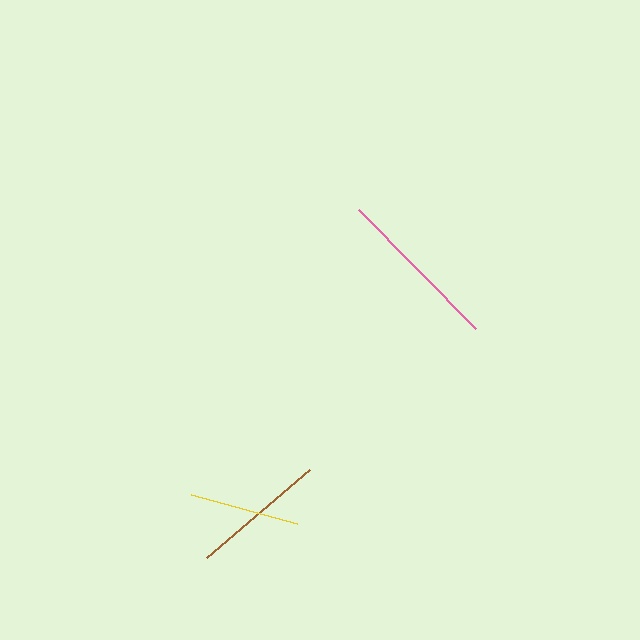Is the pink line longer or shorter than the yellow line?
The pink line is longer than the yellow line.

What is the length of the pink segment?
The pink segment is approximately 167 pixels long.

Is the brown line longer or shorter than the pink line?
The pink line is longer than the brown line.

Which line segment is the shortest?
The yellow line is the shortest at approximately 110 pixels.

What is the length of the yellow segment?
The yellow segment is approximately 110 pixels long.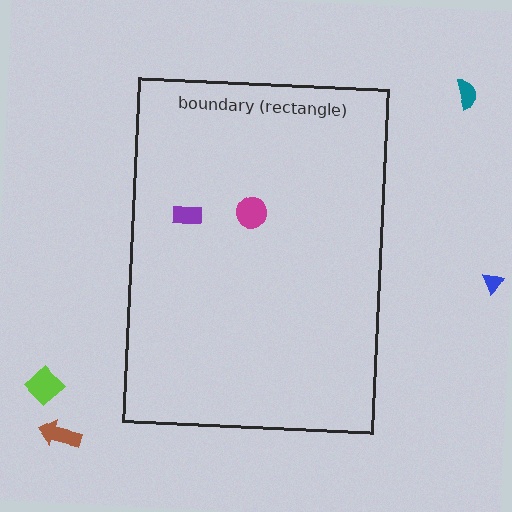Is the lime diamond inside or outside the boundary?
Outside.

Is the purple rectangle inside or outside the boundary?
Inside.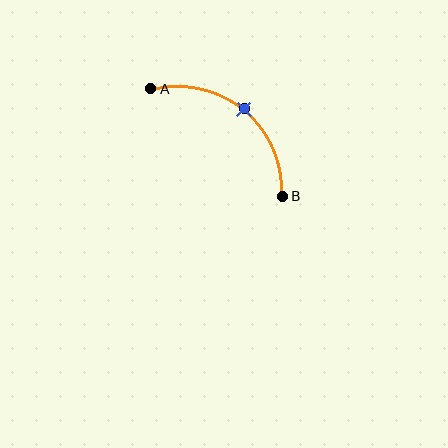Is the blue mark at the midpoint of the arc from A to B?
Yes. The blue mark lies on the arc at equal arc-length from both A and B — it is the arc midpoint.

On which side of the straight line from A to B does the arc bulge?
The arc bulges above and to the right of the straight line connecting A and B.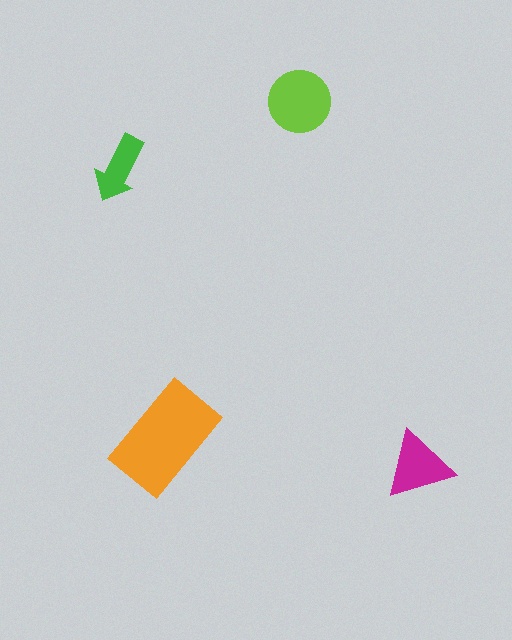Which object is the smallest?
The green arrow.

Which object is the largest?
The orange rectangle.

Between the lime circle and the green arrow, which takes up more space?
The lime circle.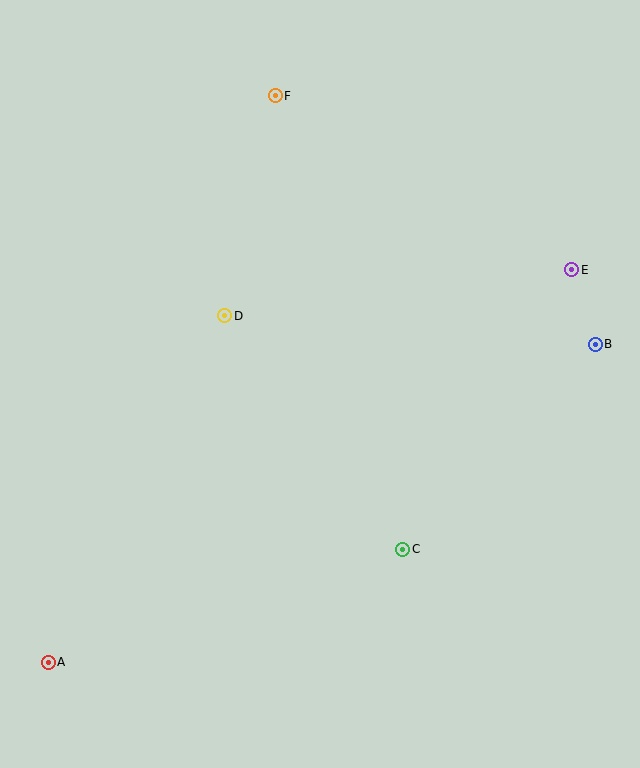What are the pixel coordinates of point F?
Point F is at (275, 96).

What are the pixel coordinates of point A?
Point A is at (48, 662).